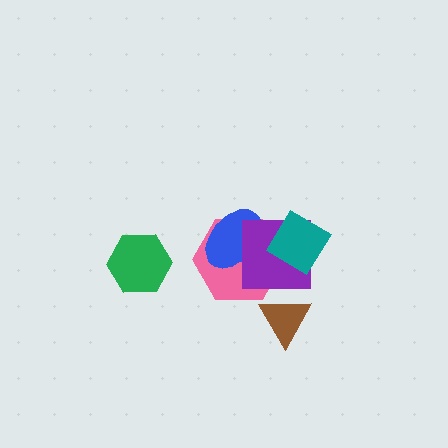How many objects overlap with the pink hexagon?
3 objects overlap with the pink hexagon.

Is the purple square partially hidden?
Yes, it is partially covered by another shape.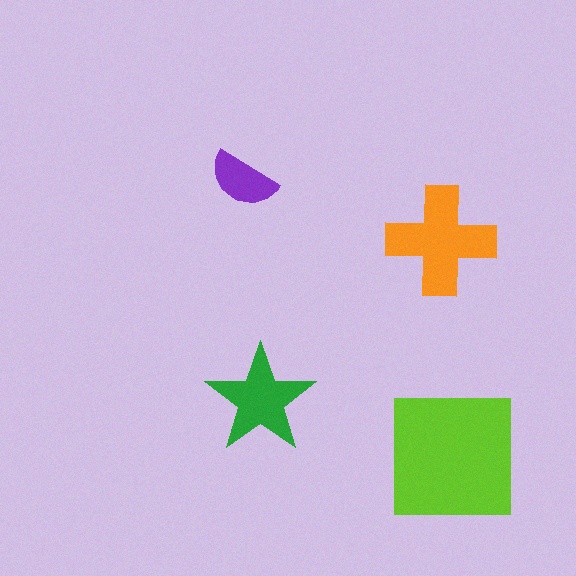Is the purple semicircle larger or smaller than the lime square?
Smaller.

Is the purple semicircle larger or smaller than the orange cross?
Smaller.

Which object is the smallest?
The purple semicircle.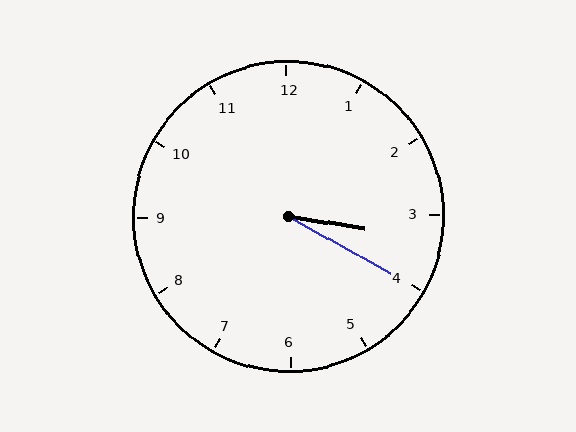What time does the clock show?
3:20.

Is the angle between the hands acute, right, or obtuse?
It is acute.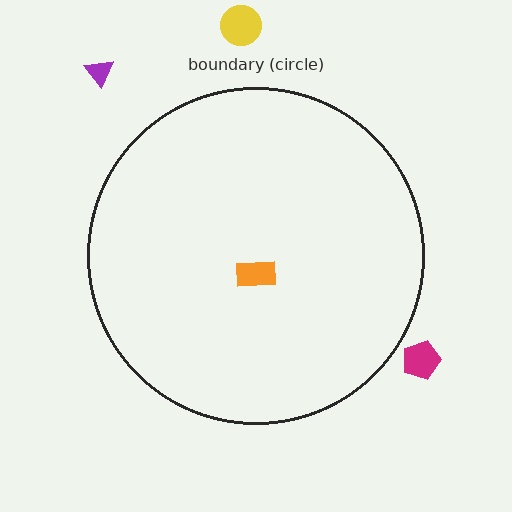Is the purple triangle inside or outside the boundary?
Outside.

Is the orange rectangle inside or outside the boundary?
Inside.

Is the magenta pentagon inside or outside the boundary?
Outside.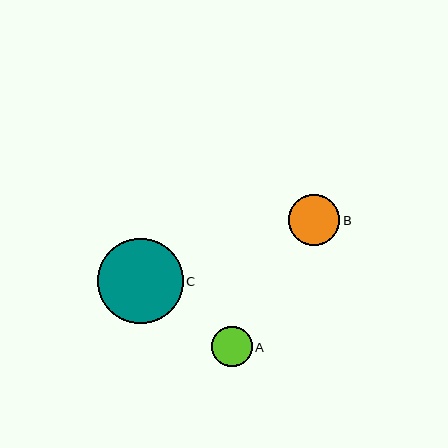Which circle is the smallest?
Circle A is the smallest with a size of approximately 40 pixels.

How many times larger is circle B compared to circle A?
Circle B is approximately 1.3 times the size of circle A.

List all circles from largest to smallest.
From largest to smallest: C, B, A.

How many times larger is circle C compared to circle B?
Circle C is approximately 1.7 times the size of circle B.